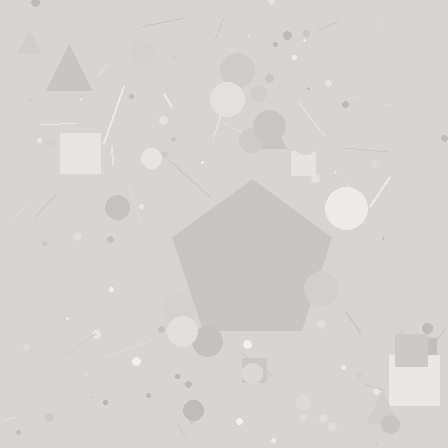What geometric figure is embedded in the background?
A pentagon is embedded in the background.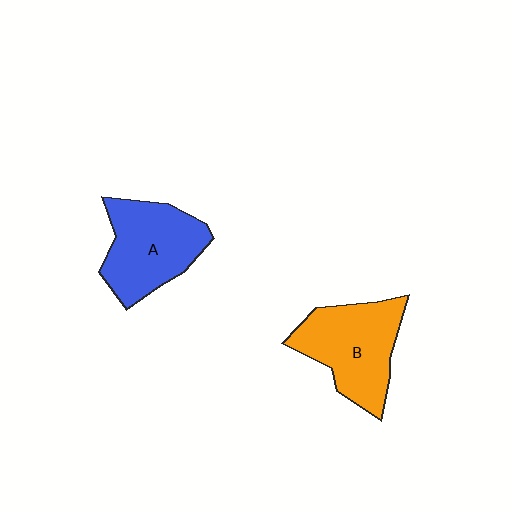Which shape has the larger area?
Shape B (orange).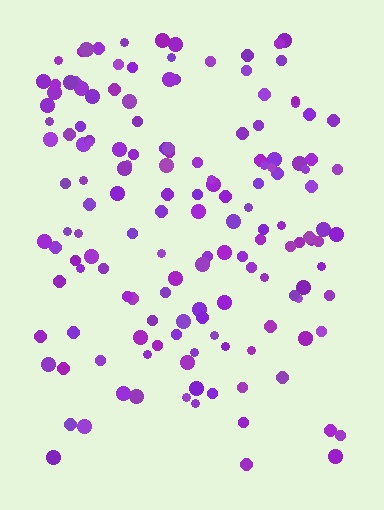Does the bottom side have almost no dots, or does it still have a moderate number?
Still a moderate number, just noticeably fewer than the top.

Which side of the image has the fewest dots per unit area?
The bottom.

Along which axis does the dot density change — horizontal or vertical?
Vertical.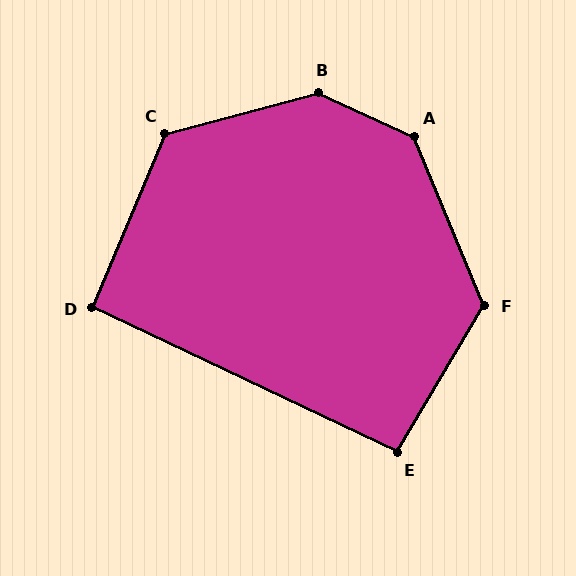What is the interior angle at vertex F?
Approximately 127 degrees (obtuse).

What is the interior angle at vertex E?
Approximately 95 degrees (obtuse).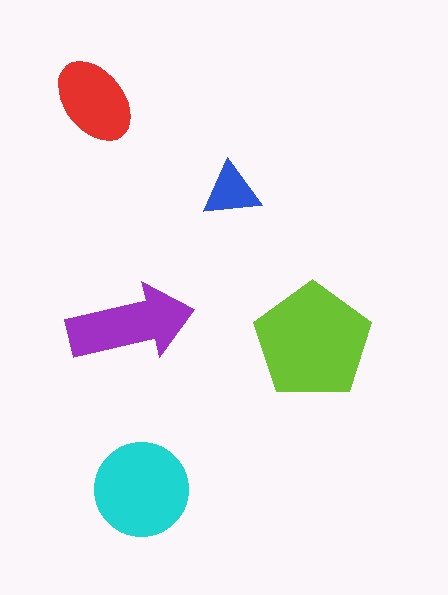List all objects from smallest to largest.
The blue triangle, the red ellipse, the purple arrow, the cyan circle, the lime pentagon.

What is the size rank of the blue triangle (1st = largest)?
5th.